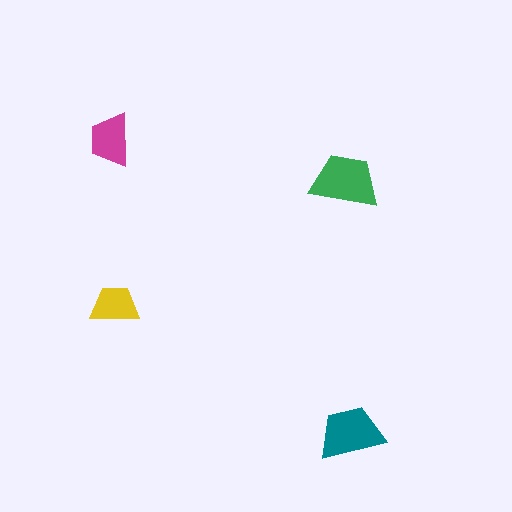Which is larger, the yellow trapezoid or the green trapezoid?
The green one.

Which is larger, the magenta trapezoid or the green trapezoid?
The green one.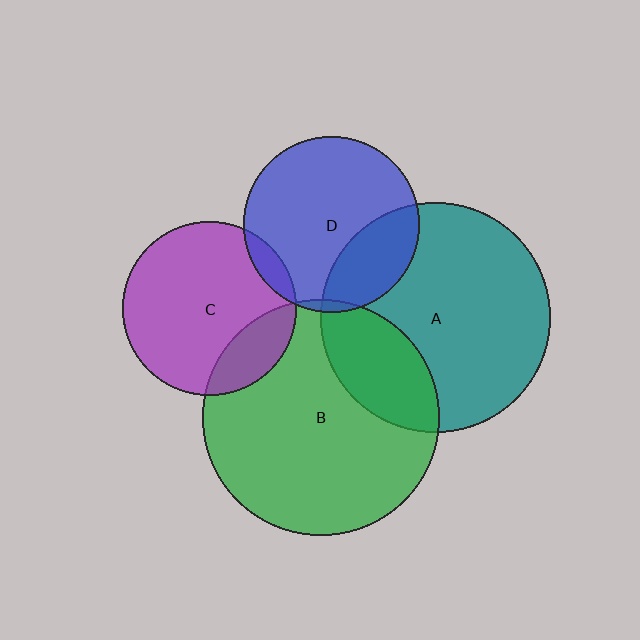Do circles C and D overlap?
Yes.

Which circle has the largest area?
Circle B (green).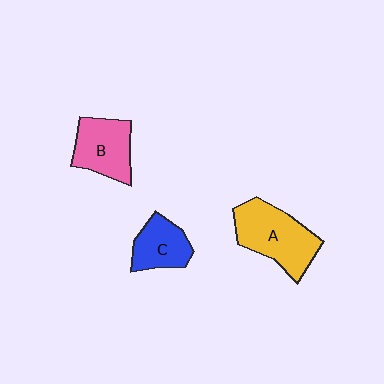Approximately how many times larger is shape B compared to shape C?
Approximately 1.3 times.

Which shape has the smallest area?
Shape C (blue).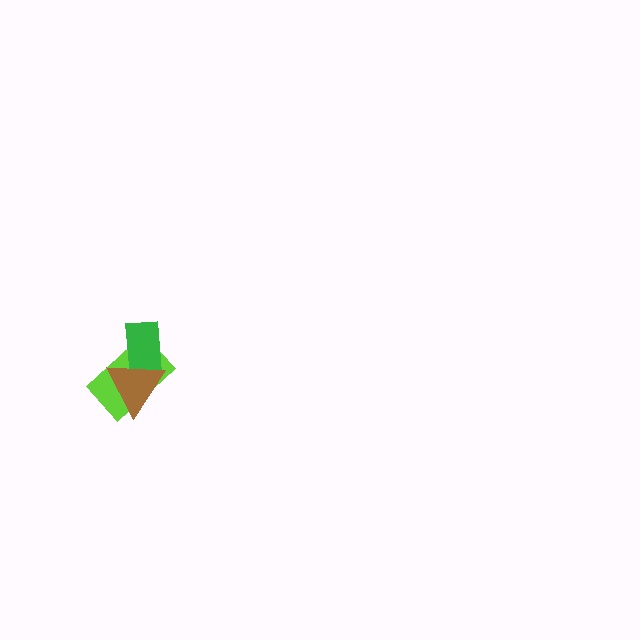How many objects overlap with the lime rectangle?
2 objects overlap with the lime rectangle.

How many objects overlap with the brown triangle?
2 objects overlap with the brown triangle.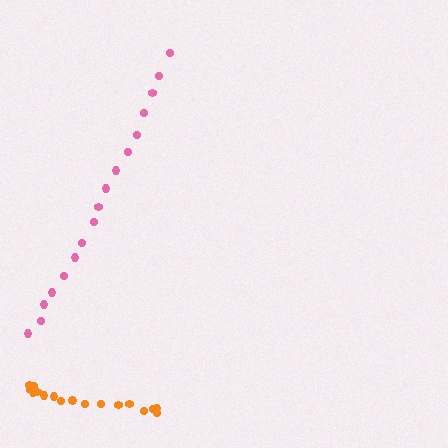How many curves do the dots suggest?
There are 2 distinct paths.